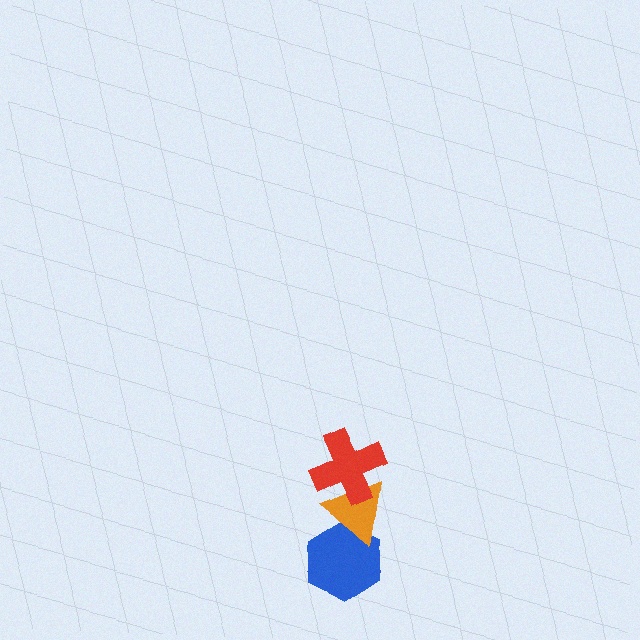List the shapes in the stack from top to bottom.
From top to bottom: the red cross, the orange triangle, the blue hexagon.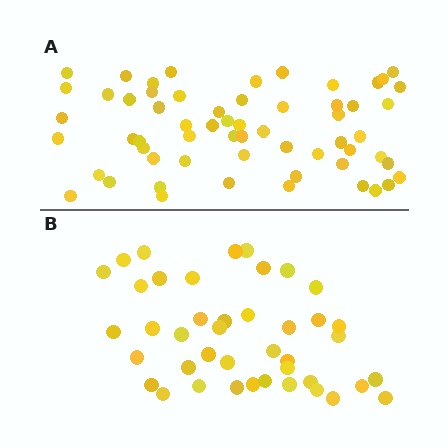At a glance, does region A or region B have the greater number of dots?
Region A (the top region) has more dots.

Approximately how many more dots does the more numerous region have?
Region A has approximately 20 more dots than region B.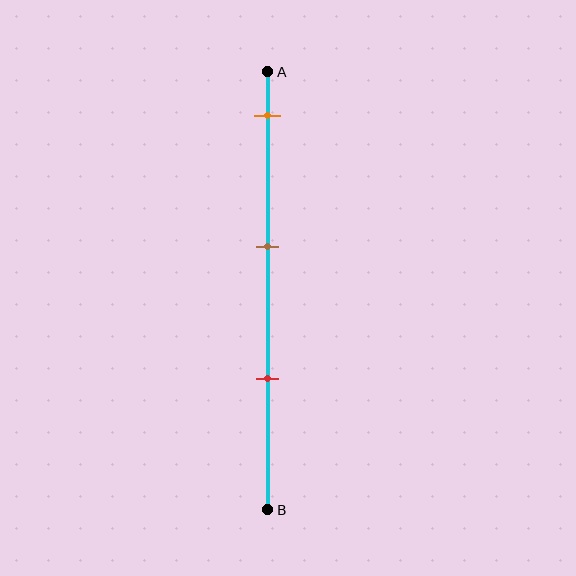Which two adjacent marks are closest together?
The brown and red marks are the closest adjacent pair.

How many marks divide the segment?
There are 3 marks dividing the segment.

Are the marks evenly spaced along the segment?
Yes, the marks are approximately evenly spaced.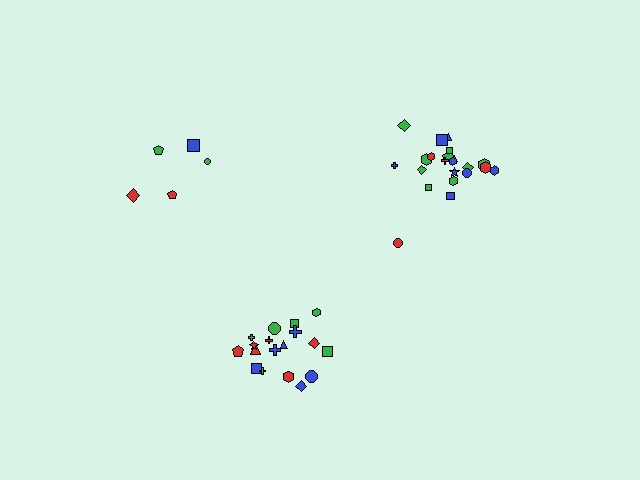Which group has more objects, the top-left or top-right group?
The top-right group.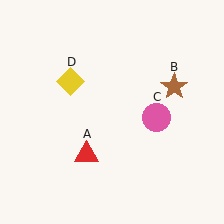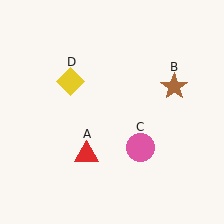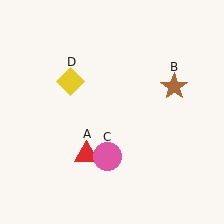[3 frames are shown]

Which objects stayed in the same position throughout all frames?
Red triangle (object A) and brown star (object B) and yellow diamond (object D) remained stationary.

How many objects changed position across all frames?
1 object changed position: pink circle (object C).